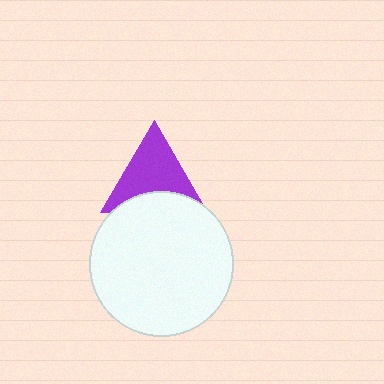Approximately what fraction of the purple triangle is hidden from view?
Roughly 31% of the purple triangle is hidden behind the white circle.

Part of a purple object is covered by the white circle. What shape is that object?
It is a triangle.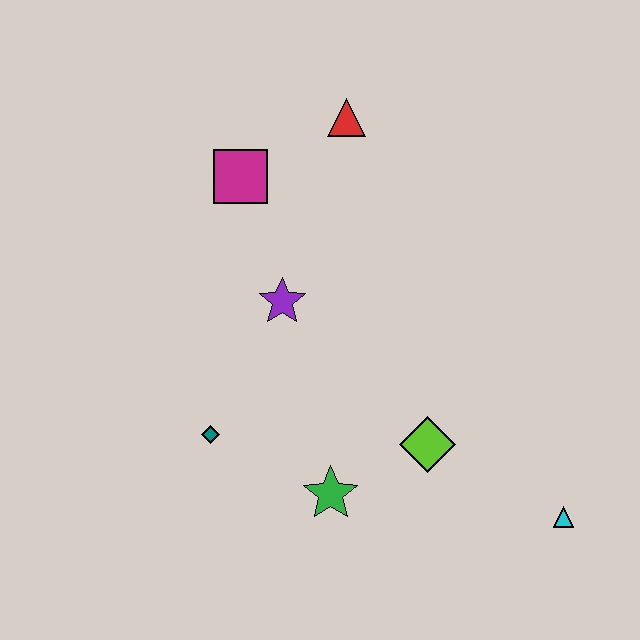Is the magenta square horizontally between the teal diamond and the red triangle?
Yes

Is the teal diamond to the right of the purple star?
No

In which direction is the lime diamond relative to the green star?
The lime diamond is to the right of the green star.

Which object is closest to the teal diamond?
The green star is closest to the teal diamond.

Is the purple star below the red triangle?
Yes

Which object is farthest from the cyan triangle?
The magenta square is farthest from the cyan triangle.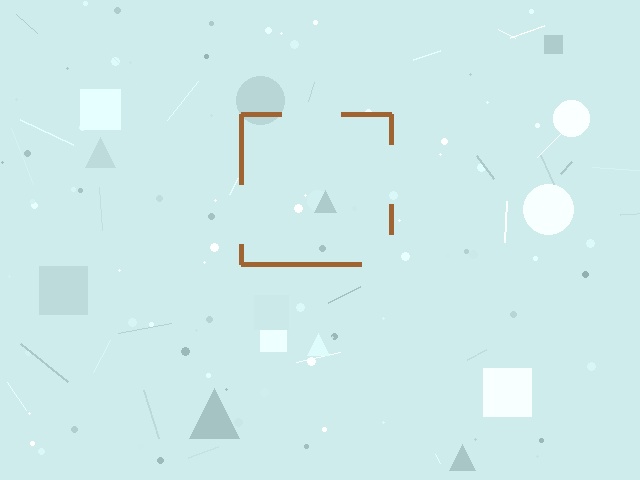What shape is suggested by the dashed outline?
The dashed outline suggests a square.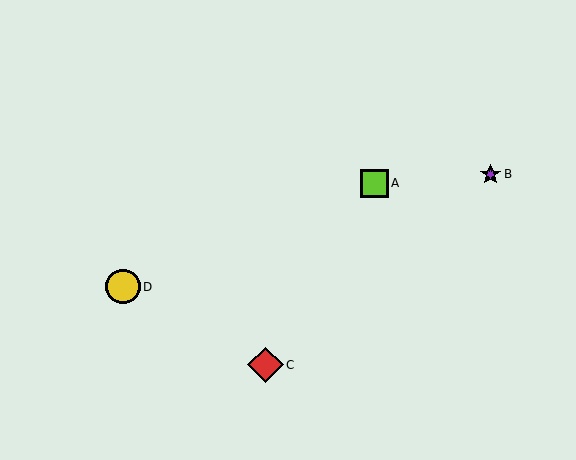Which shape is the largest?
The red diamond (labeled C) is the largest.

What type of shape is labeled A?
Shape A is a lime square.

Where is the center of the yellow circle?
The center of the yellow circle is at (123, 287).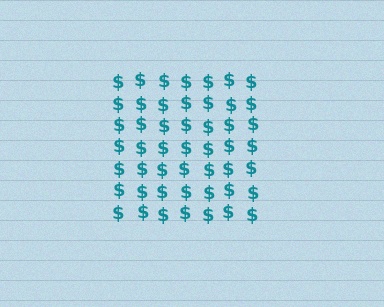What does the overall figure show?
The overall figure shows a square.